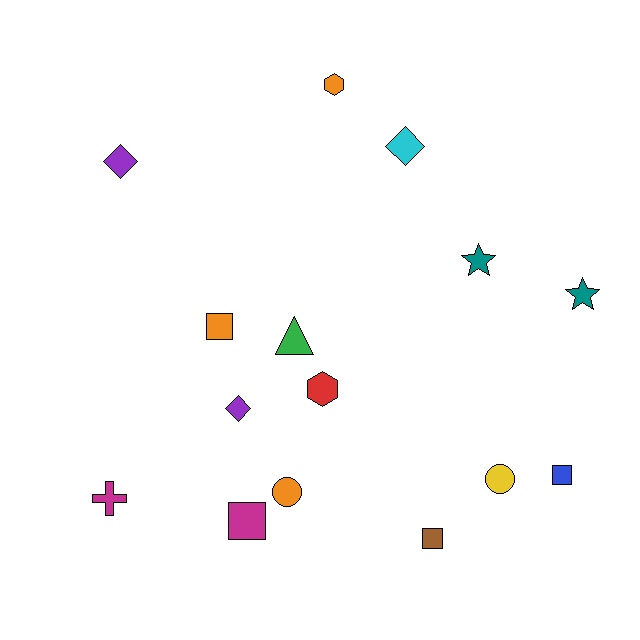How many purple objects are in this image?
There are 2 purple objects.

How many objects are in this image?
There are 15 objects.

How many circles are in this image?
There are 2 circles.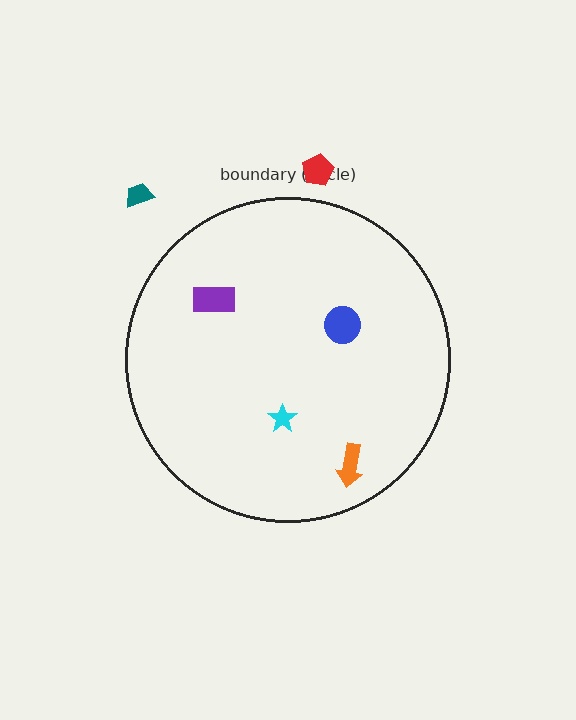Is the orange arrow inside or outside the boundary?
Inside.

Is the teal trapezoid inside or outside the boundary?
Outside.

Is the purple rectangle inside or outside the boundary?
Inside.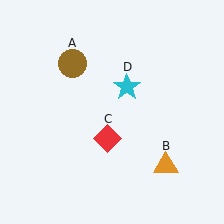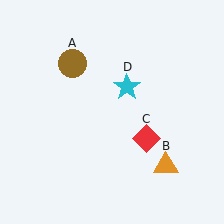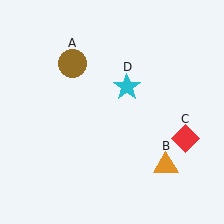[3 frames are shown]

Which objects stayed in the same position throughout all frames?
Brown circle (object A) and orange triangle (object B) and cyan star (object D) remained stationary.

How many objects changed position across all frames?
1 object changed position: red diamond (object C).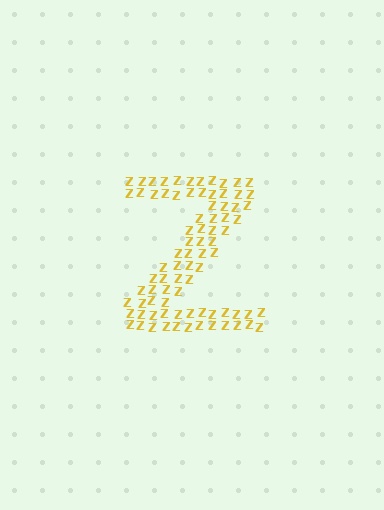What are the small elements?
The small elements are letter Z's.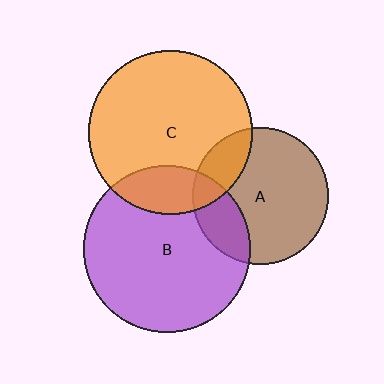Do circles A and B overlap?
Yes.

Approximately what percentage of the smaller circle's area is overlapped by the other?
Approximately 20%.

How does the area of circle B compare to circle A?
Approximately 1.5 times.